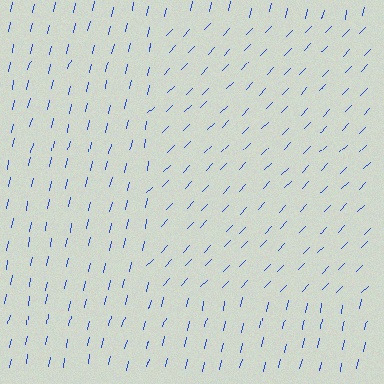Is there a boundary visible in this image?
Yes, there is a texture boundary formed by a change in line orientation.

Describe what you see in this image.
The image is filled with small blue line segments. A rectangle region in the image has lines oriented differently from the surrounding lines, creating a visible texture boundary.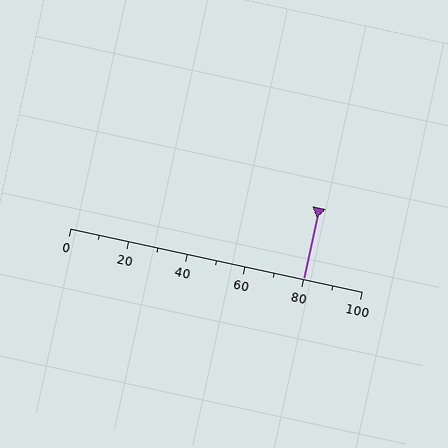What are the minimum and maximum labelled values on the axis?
The axis runs from 0 to 100.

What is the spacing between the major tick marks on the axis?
The major ticks are spaced 20 apart.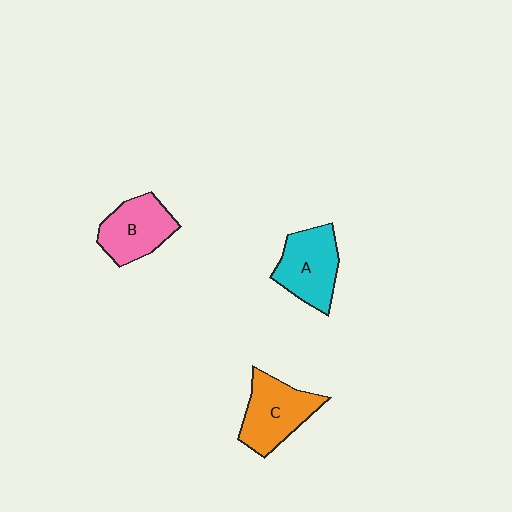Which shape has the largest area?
Shape C (orange).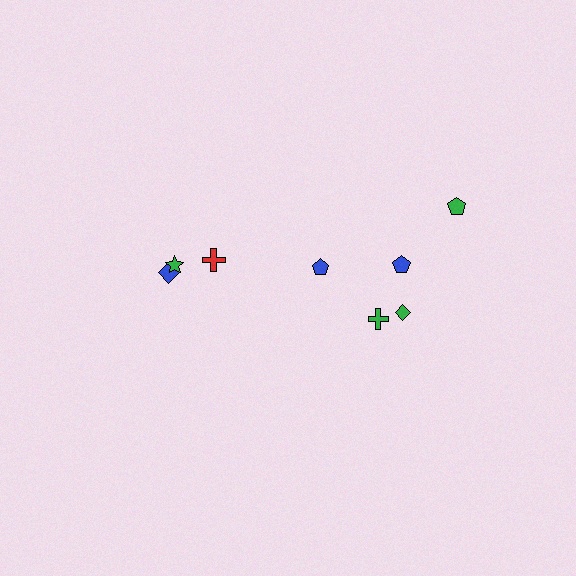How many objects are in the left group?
There are 3 objects.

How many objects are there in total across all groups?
There are 8 objects.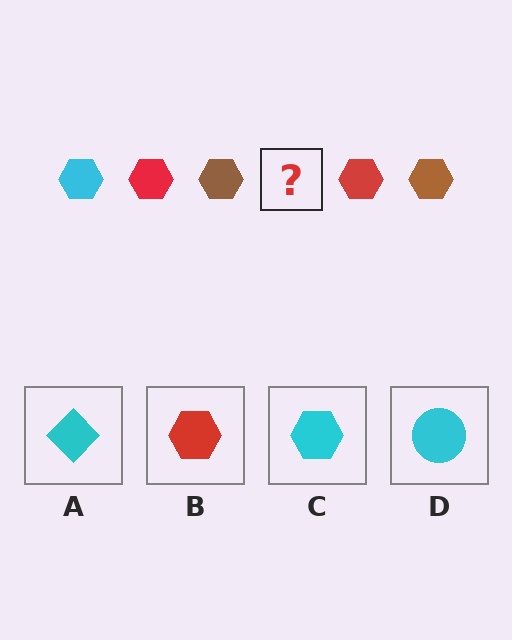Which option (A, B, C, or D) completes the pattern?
C.